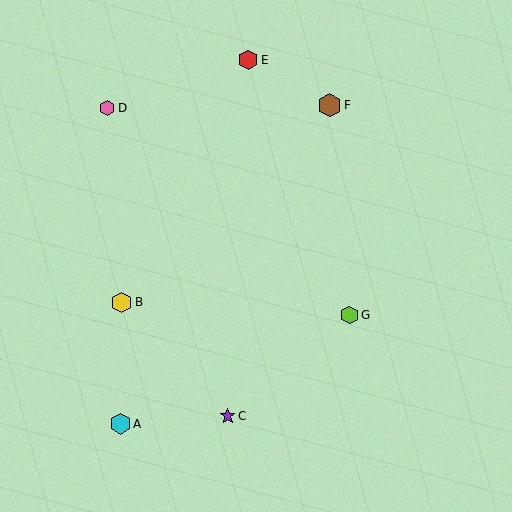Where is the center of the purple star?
The center of the purple star is at (228, 416).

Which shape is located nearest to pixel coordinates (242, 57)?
The red hexagon (labeled E) at (248, 60) is nearest to that location.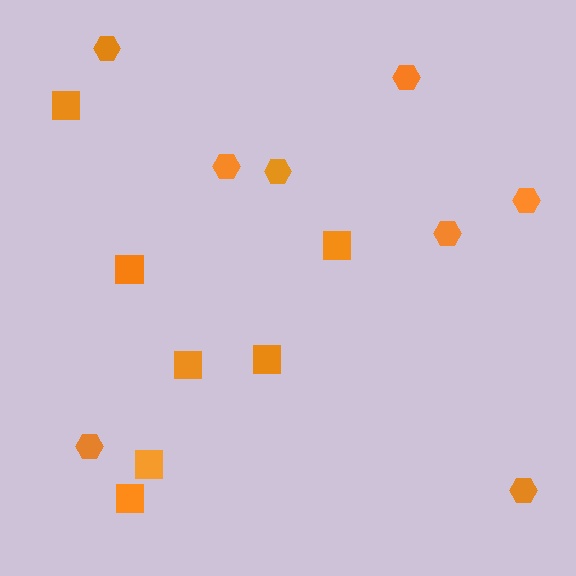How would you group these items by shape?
There are 2 groups: one group of squares (7) and one group of hexagons (8).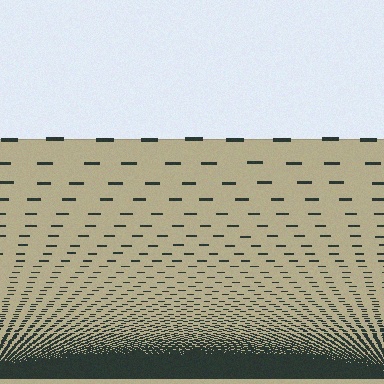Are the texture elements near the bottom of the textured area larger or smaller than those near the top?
Smaller. The gradient is inverted — elements near the bottom are smaller and denser.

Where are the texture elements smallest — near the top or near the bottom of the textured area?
Near the bottom.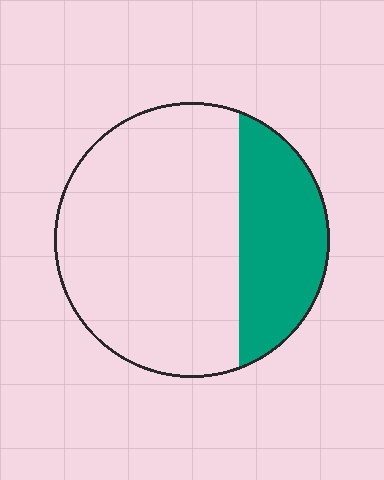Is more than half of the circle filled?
No.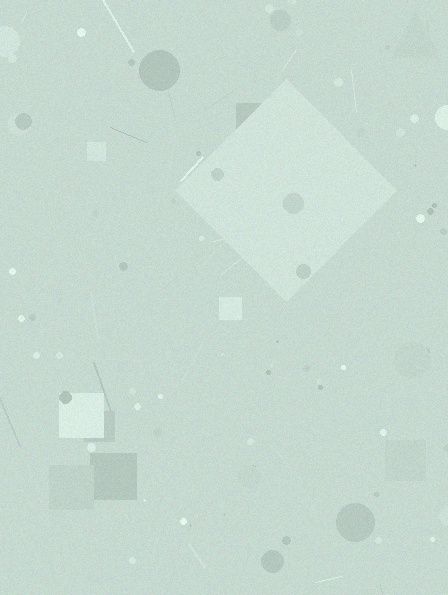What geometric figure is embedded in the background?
A diamond is embedded in the background.